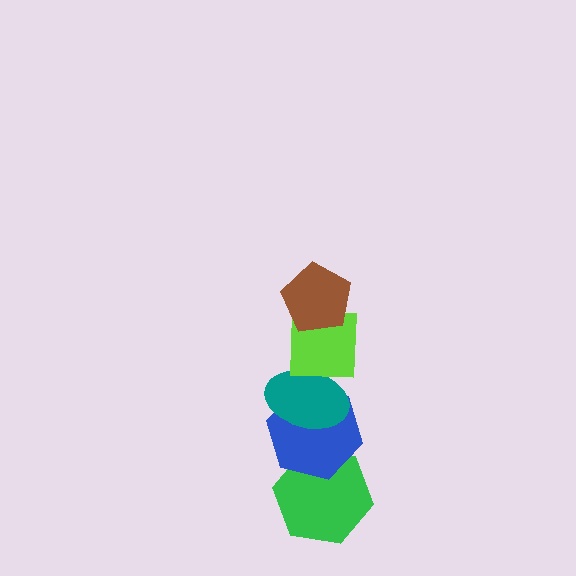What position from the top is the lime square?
The lime square is 2nd from the top.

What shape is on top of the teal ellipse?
The lime square is on top of the teal ellipse.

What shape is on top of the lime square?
The brown pentagon is on top of the lime square.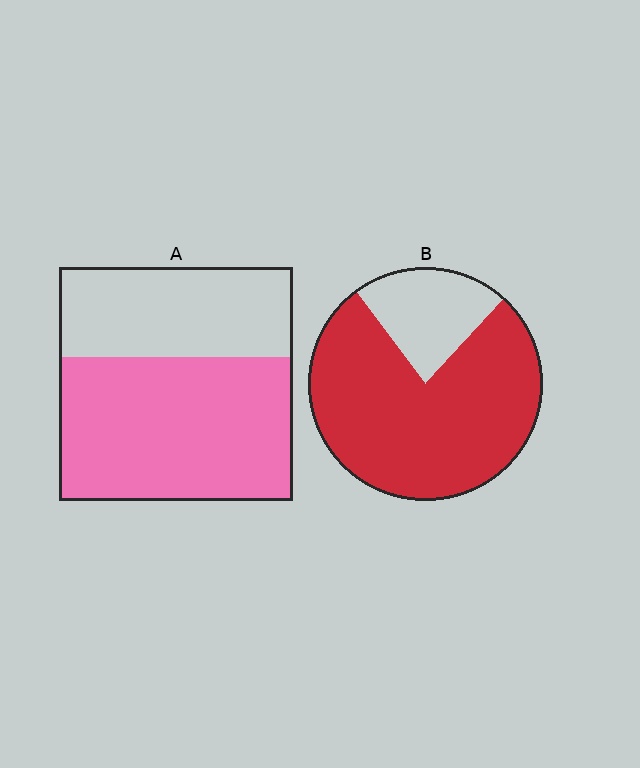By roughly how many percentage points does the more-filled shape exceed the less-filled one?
By roughly 15 percentage points (B over A).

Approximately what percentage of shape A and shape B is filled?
A is approximately 60% and B is approximately 80%.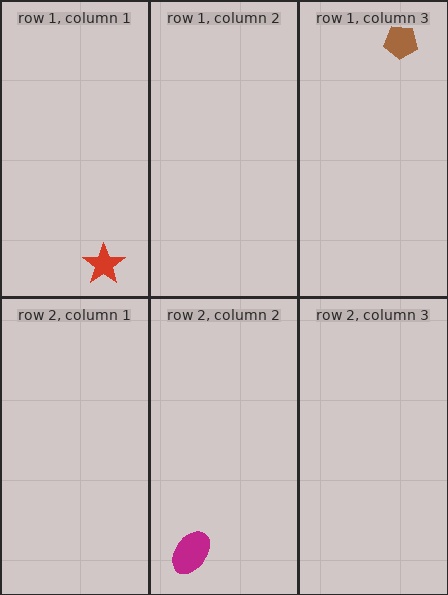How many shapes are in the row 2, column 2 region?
1.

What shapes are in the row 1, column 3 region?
The brown pentagon.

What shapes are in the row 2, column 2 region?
The magenta ellipse.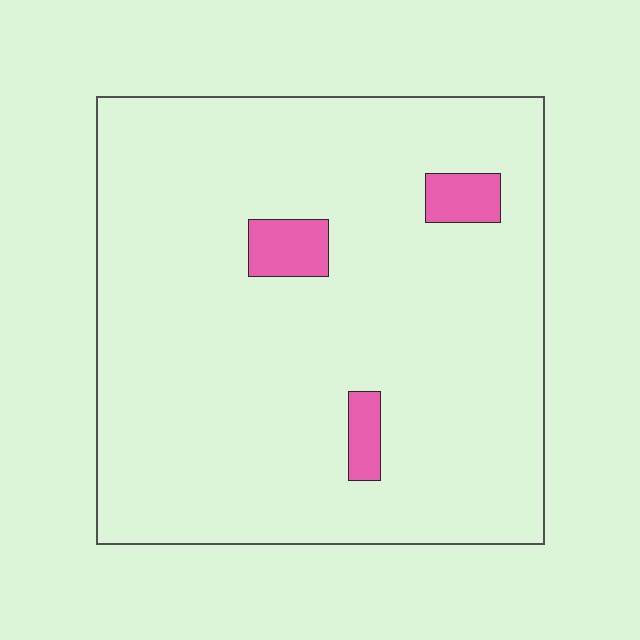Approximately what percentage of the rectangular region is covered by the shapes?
Approximately 5%.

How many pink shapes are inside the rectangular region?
3.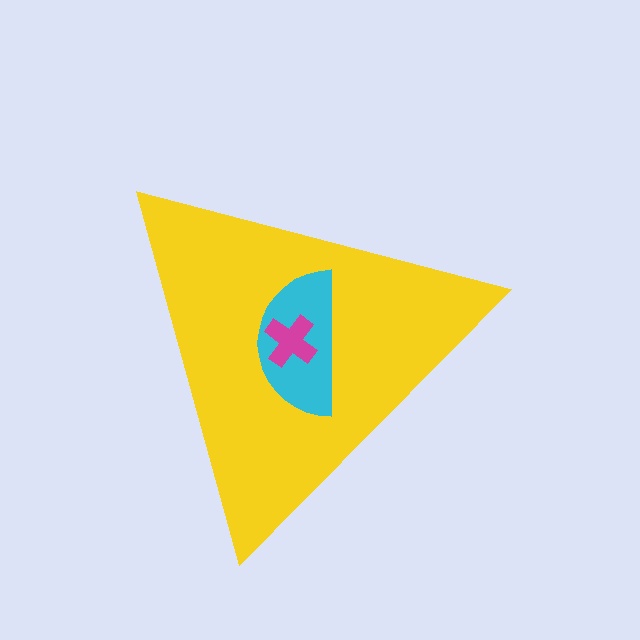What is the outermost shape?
The yellow triangle.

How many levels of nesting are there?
3.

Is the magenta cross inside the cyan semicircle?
Yes.